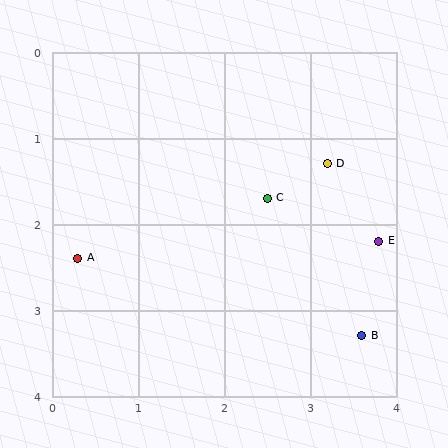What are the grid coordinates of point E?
Point E is at approximately (3.8, 2.2).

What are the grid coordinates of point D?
Point D is at approximately (3.2, 1.3).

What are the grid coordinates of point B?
Point B is at approximately (3.6, 3.3).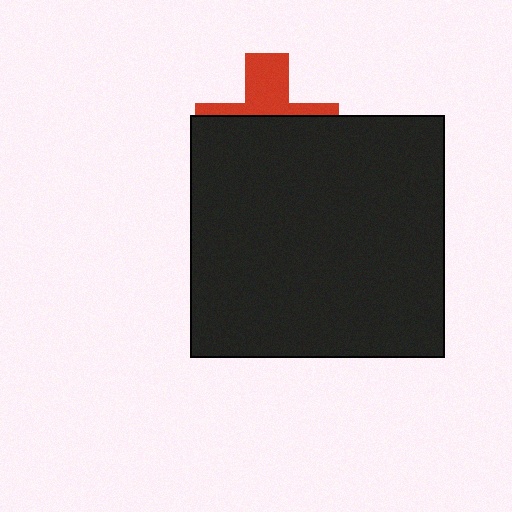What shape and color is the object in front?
The object in front is a black rectangle.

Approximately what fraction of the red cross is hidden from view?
Roughly 63% of the red cross is hidden behind the black rectangle.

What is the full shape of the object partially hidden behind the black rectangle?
The partially hidden object is a red cross.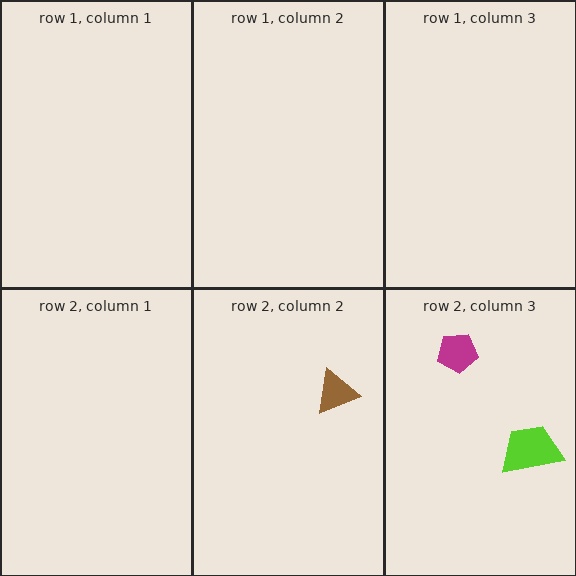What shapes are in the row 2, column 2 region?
The brown triangle.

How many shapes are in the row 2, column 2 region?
1.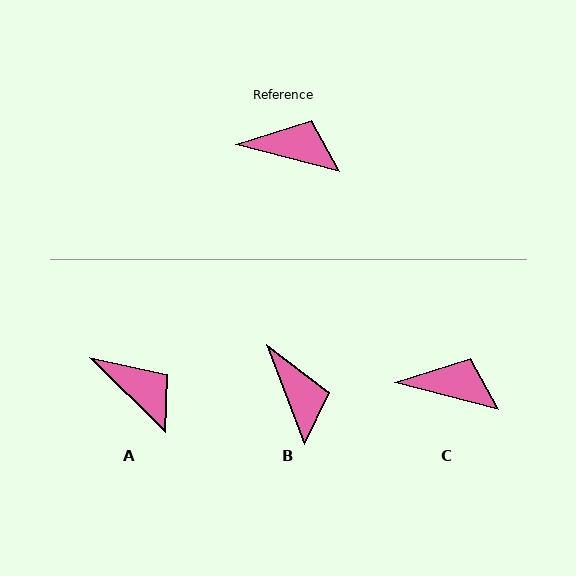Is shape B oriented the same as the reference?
No, it is off by about 55 degrees.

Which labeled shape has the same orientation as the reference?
C.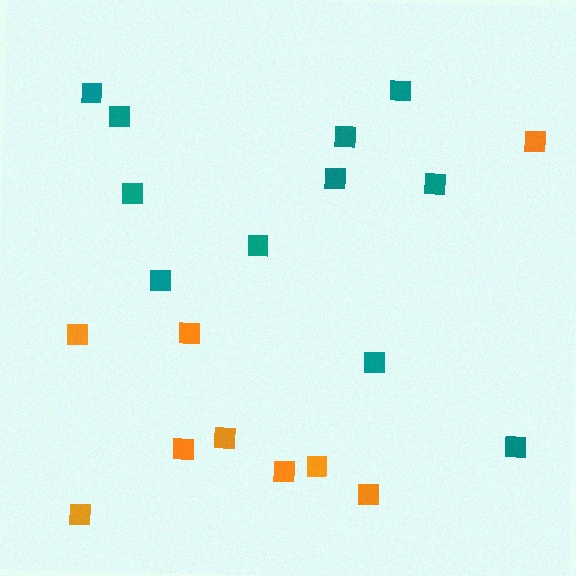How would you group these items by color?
There are 2 groups: one group of teal squares (11) and one group of orange squares (9).